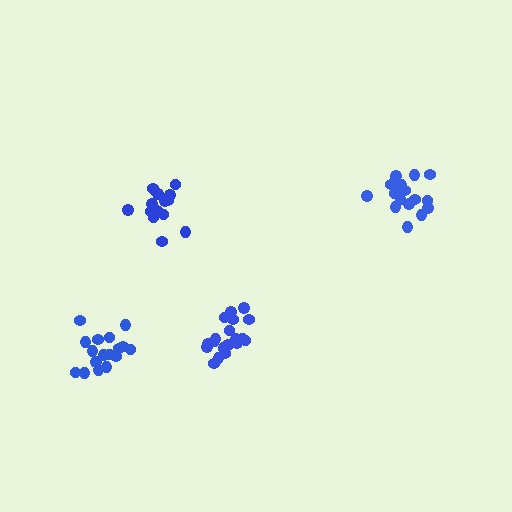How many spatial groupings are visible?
There are 4 spatial groupings.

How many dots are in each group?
Group 1: 15 dots, Group 2: 20 dots, Group 3: 17 dots, Group 4: 17 dots (69 total).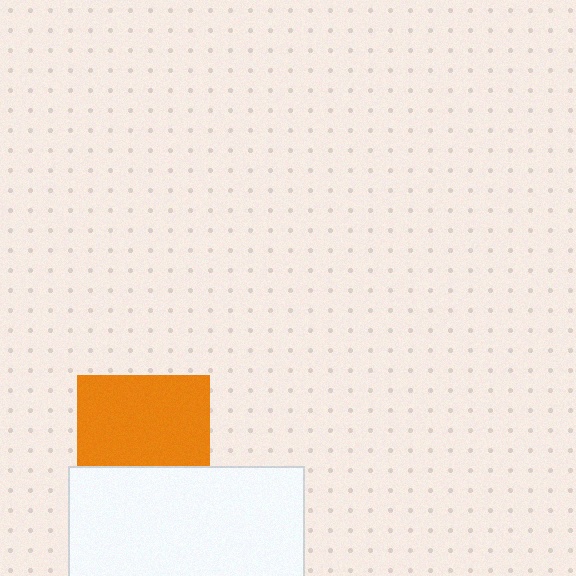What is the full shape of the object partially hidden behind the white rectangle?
The partially hidden object is an orange square.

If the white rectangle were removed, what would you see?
You would see the complete orange square.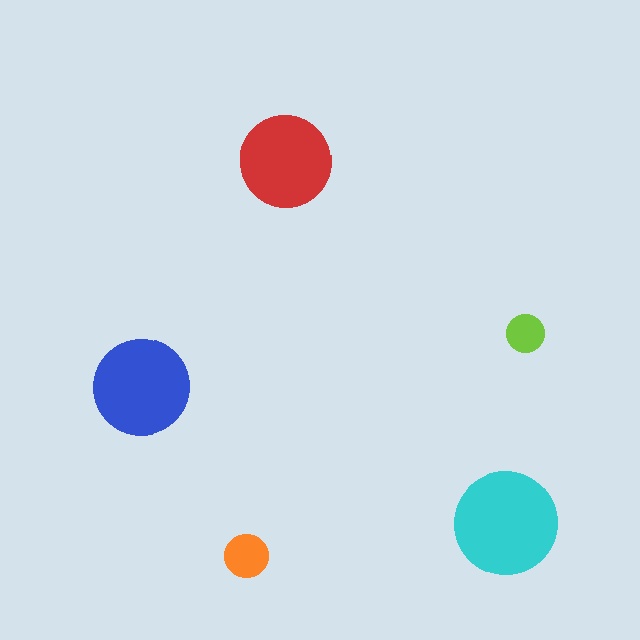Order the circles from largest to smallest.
the cyan one, the blue one, the red one, the orange one, the lime one.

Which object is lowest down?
The orange circle is bottommost.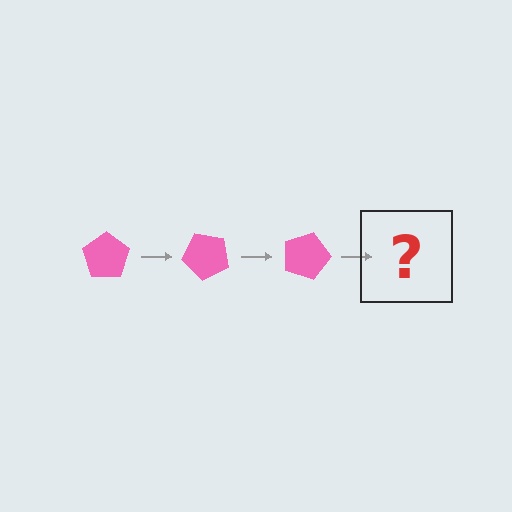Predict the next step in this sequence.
The next step is a pink pentagon rotated 135 degrees.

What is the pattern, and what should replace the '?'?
The pattern is that the pentagon rotates 45 degrees each step. The '?' should be a pink pentagon rotated 135 degrees.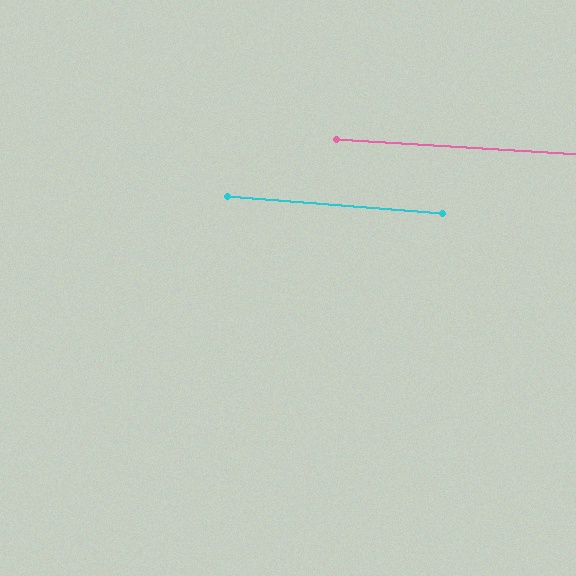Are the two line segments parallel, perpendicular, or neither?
Parallel — their directions differ by only 0.9°.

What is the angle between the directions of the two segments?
Approximately 1 degree.